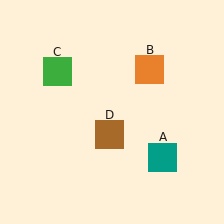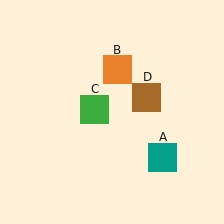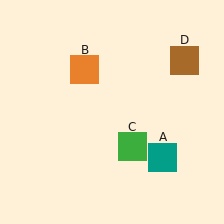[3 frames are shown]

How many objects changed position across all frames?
3 objects changed position: orange square (object B), green square (object C), brown square (object D).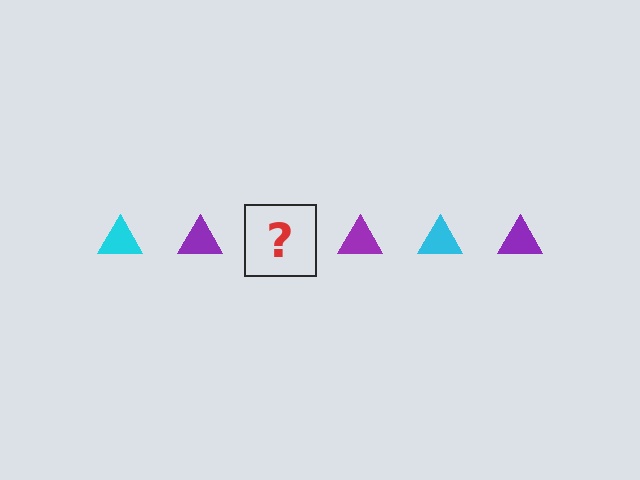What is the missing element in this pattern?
The missing element is a cyan triangle.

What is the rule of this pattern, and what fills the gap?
The rule is that the pattern cycles through cyan, purple triangles. The gap should be filled with a cyan triangle.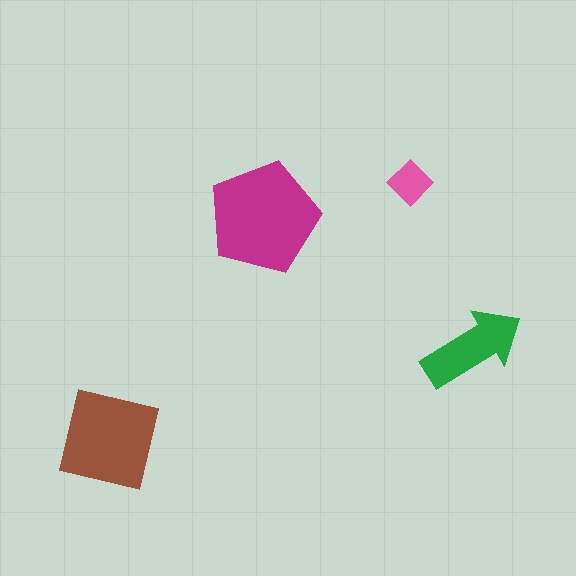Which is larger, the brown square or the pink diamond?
The brown square.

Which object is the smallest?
The pink diamond.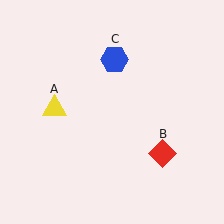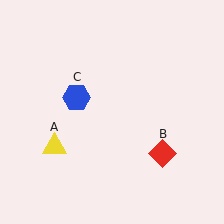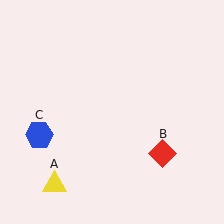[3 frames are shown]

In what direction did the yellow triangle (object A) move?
The yellow triangle (object A) moved down.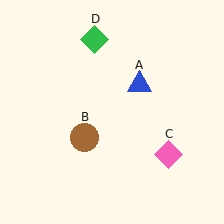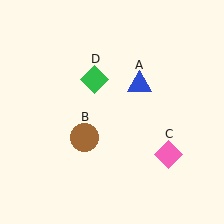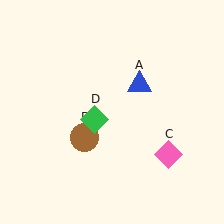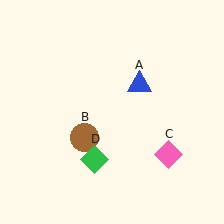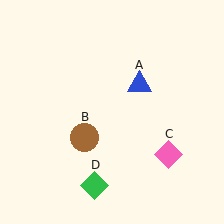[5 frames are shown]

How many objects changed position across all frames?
1 object changed position: green diamond (object D).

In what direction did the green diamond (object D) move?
The green diamond (object D) moved down.